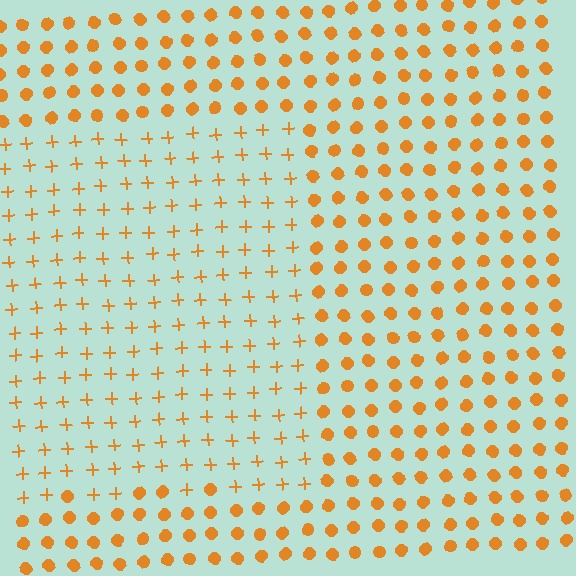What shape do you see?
I see a rectangle.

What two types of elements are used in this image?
The image uses plus signs inside the rectangle region and circles outside it.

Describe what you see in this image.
The image is filled with small orange elements arranged in a uniform grid. A rectangle-shaped region contains plus signs, while the surrounding area contains circles. The boundary is defined purely by the change in element shape.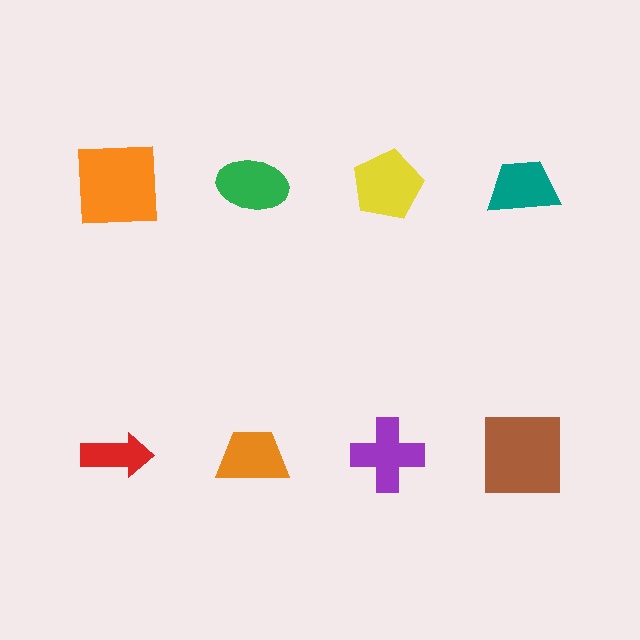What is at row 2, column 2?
An orange trapezoid.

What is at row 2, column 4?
A brown square.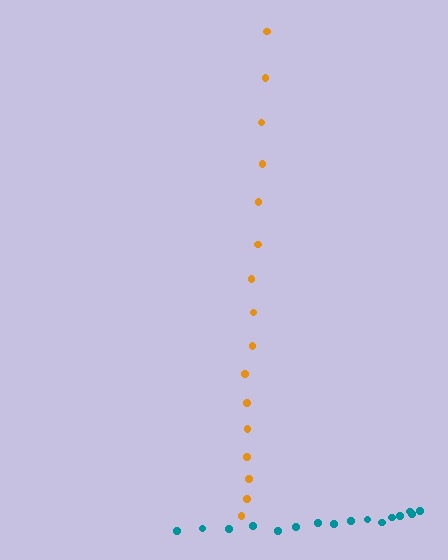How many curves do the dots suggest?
There are 2 distinct paths.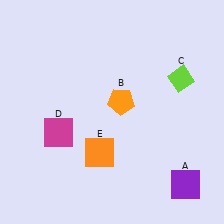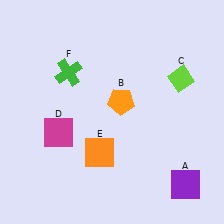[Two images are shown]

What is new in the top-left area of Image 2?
A green cross (F) was added in the top-left area of Image 2.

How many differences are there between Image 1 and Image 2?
There is 1 difference between the two images.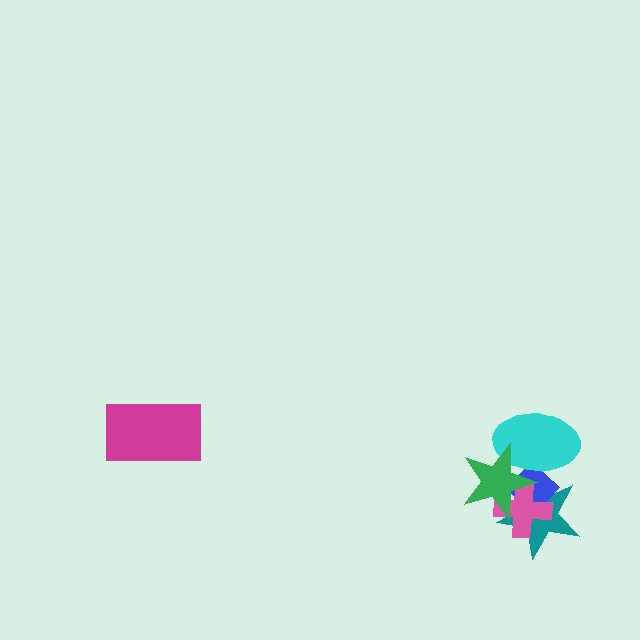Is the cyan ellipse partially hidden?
Yes, it is partially covered by another shape.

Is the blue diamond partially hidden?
Yes, it is partially covered by another shape.